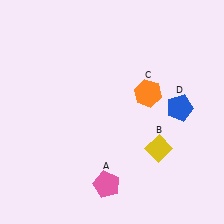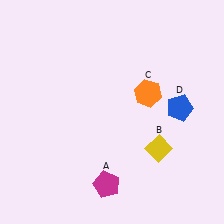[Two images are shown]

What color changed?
The pentagon (A) changed from pink in Image 1 to magenta in Image 2.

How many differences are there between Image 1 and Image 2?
There is 1 difference between the two images.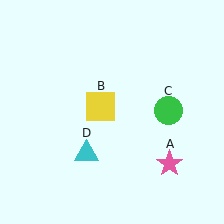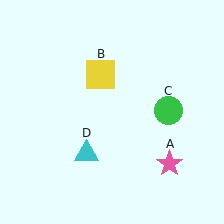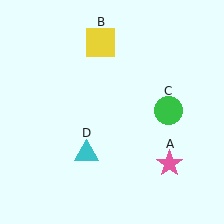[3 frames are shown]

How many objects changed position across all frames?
1 object changed position: yellow square (object B).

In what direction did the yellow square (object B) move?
The yellow square (object B) moved up.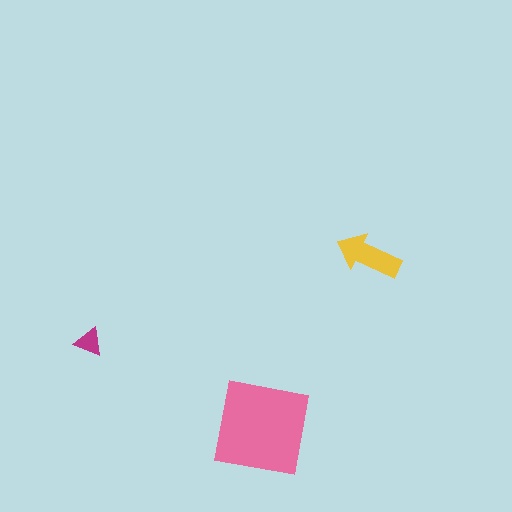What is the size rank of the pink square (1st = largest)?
1st.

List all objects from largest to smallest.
The pink square, the yellow arrow, the magenta triangle.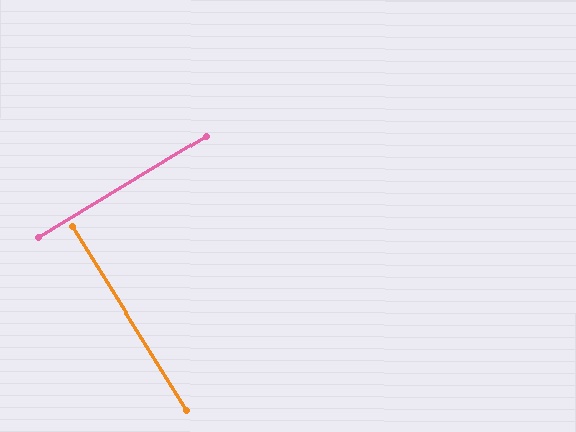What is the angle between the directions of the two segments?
Approximately 89 degrees.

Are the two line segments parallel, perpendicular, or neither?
Perpendicular — they meet at approximately 89°.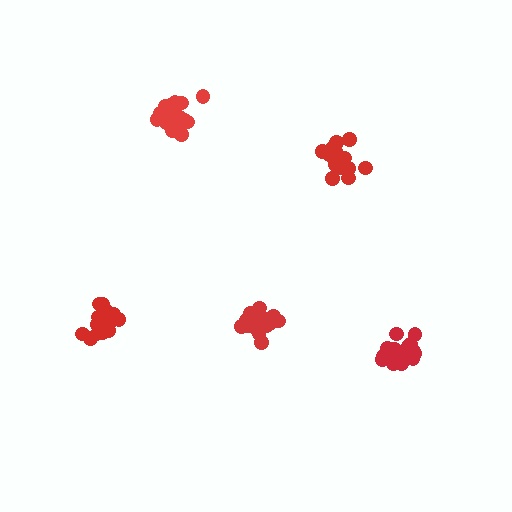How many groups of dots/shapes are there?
There are 5 groups.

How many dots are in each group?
Group 1: 19 dots, Group 2: 20 dots, Group 3: 17 dots, Group 4: 19 dots, Group 5: 16 dots (91 total).